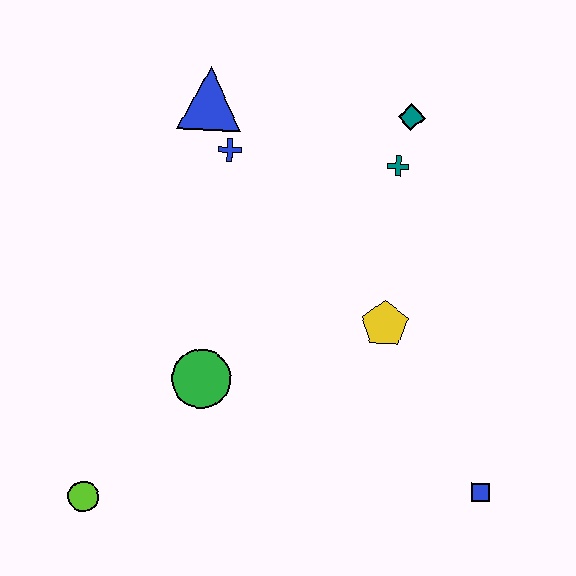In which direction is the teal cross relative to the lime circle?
The teal cross is above the lime circle.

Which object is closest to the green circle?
The lime circle is closest to the green circle.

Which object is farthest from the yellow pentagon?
The lime circle is farthest from the yellow pentagon.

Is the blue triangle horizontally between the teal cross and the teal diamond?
No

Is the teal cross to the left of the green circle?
No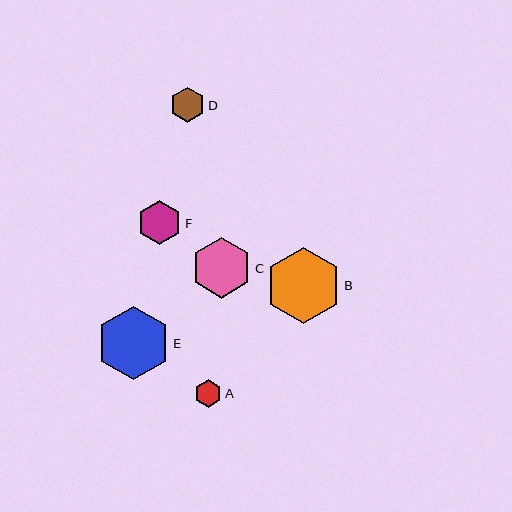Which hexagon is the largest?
Hexagon B is the largest with a size of approximately 76 pixels.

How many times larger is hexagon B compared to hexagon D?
Hexagon B is approximately 2.1 times the size of hexagon D.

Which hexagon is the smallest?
Hexagon A is the smallest with a size of approximately 28 pixels.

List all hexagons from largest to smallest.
From largest to smallest: B, E, C, F, D, A.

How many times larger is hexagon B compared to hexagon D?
Hexagon B is approximately 2.1 times the size of hexagon D.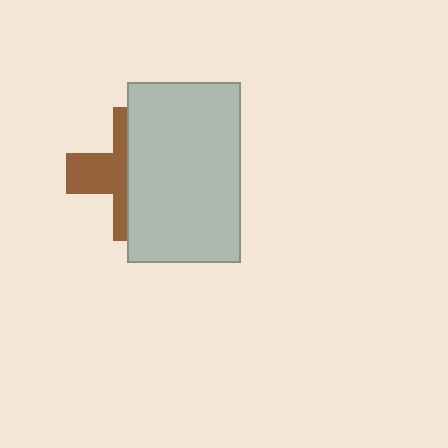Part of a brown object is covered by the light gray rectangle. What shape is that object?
It is a cross.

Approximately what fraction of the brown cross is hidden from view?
Roughly 58% of the brown cross is hidden behind the light gray rectangle.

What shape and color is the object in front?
The object in front is a light gray rectangle.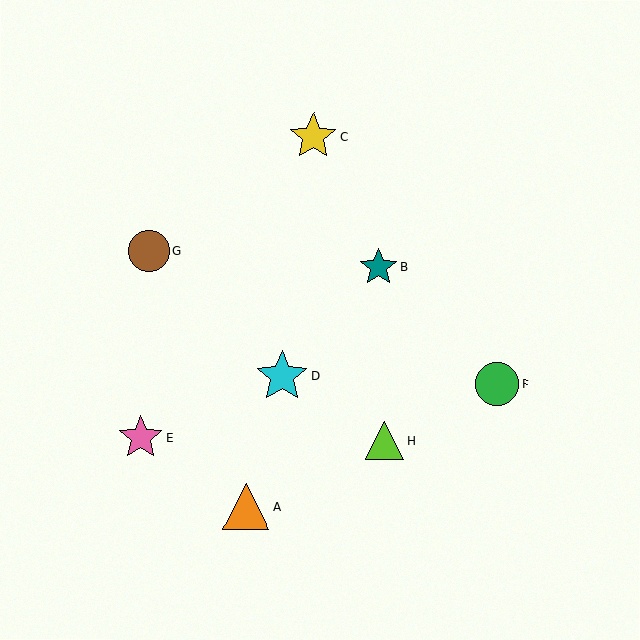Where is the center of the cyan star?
The center of the cyan star is at (282, 376).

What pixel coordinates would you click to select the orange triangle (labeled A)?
Click at (246, 506) to select the orange triangle A.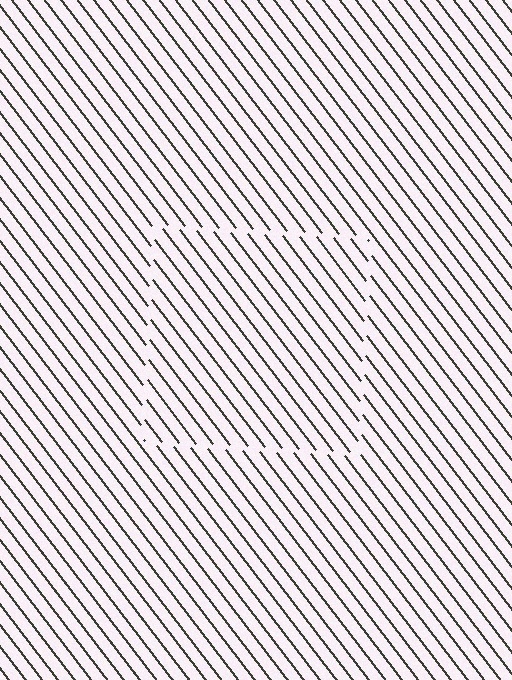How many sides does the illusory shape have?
4 sides — the line-ends trace a square.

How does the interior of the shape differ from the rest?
The interior of the shape contains the same grating, shifted by half a period — the contour is defined by the phase discontinuity where line-ends from the inner and outer gratings abut.